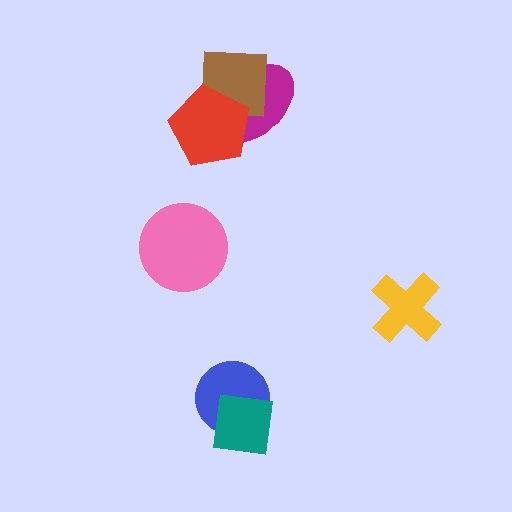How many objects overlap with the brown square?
2 objects overlap with the brown square.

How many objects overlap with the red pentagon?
2 objects overlap with the red pentagon.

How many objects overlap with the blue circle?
1 object overlaps with the blue circle.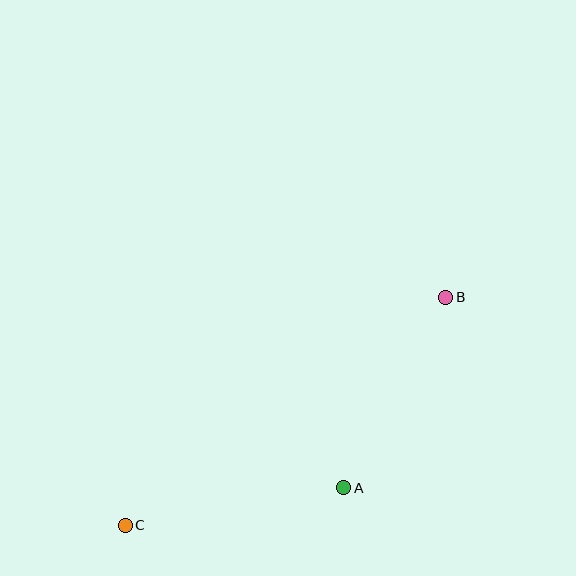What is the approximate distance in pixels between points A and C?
The distance between A and C is approximately 222 pixels.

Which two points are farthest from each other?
Points B and C are farthest from each other.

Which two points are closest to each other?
Points A and B are closest to each other.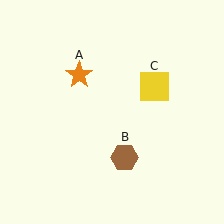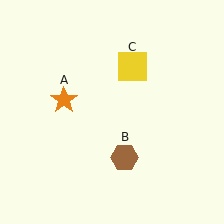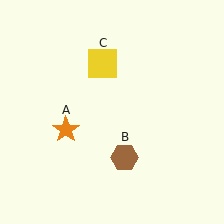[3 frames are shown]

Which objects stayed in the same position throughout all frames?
Brown hexagon (object B) remained stationary.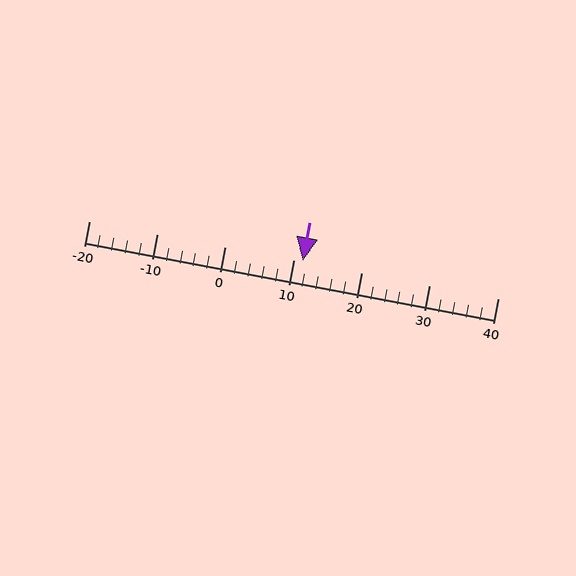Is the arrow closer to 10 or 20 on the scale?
The arrow is closer to 10.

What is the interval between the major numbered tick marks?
The major tick marks are spaced 10 units apart.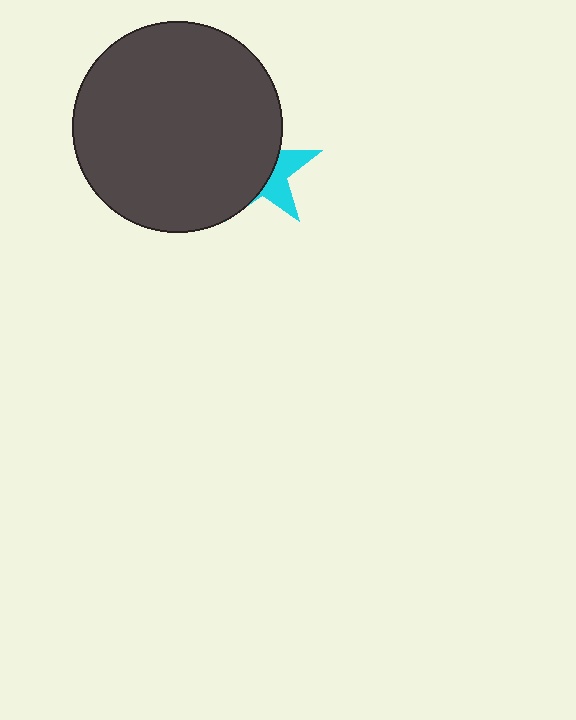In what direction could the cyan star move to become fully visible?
The cyan star could move right. That would shift it out from behind the dark gray circle entirely.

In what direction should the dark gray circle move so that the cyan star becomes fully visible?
The dark gray circle should move left. That is the shortest direction to clear the overlap and leave the cyan star fully visible.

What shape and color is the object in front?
The object in front is a dark gray circle.